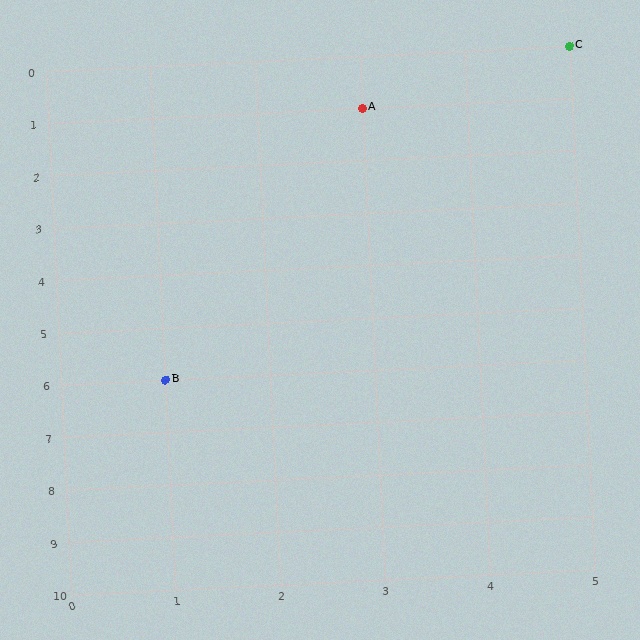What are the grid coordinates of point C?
Point C is at grid coordinates (5, 0).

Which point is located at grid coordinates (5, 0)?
Point C is at (5, 0).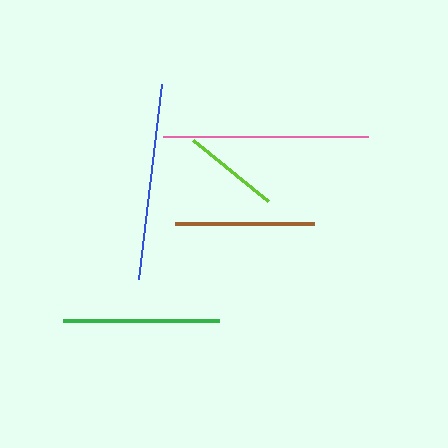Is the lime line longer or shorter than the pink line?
The pink line is longer than the lime line.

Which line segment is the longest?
The pink line is the longest at approximately 205 pixels.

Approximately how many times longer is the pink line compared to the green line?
The pink line is approximately 1.3 times the length of the green line.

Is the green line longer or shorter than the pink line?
The pink line is longer than the green line.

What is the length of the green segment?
The green segment is approximately 156 pixels long.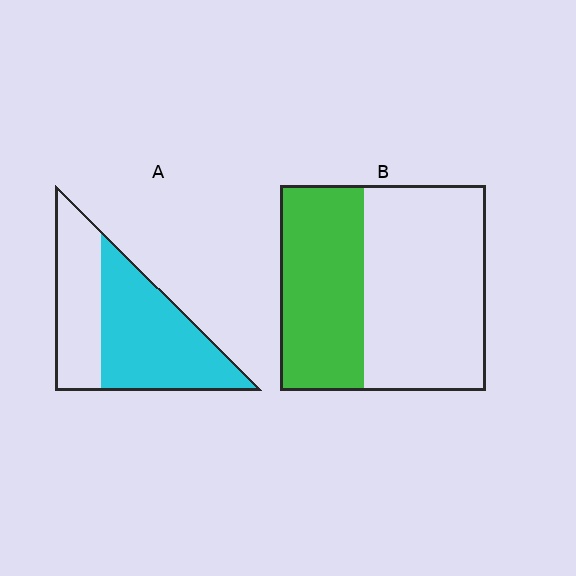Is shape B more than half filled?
No.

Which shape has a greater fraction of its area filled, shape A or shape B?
Shape A.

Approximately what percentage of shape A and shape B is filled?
A is approximately 60% and B is approximately 40%.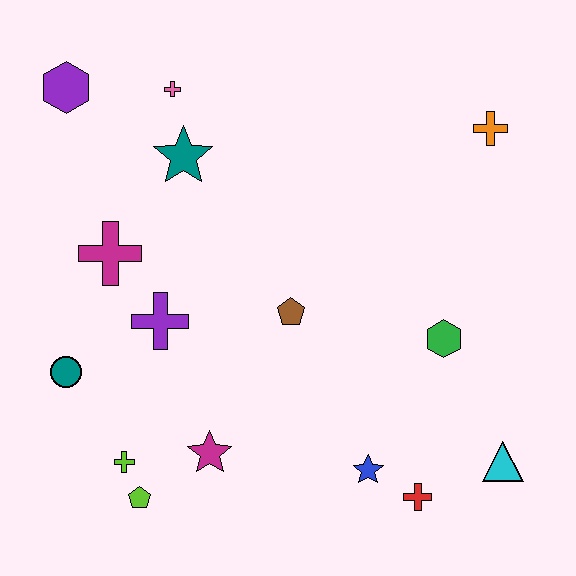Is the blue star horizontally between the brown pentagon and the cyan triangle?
Yes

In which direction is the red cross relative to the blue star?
The red cross is to the right of the blue star.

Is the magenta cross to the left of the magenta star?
Yes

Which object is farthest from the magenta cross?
The cyan triangle is farthest from the magenta cross.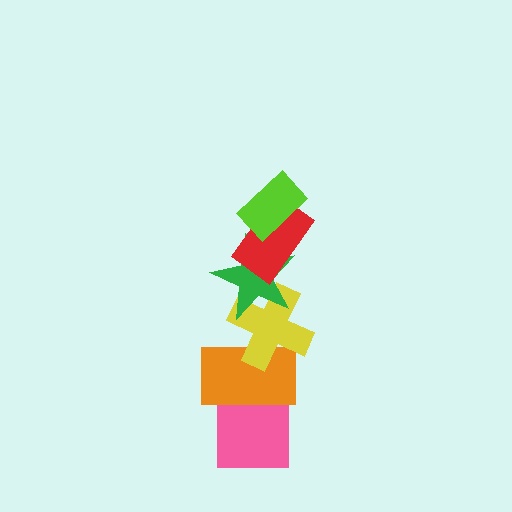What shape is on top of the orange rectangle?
The yellow cross is on top of the orange rectangle.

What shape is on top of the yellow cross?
The green star is on top of the yellow cross.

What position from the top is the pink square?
The pink square is 6th from the top.